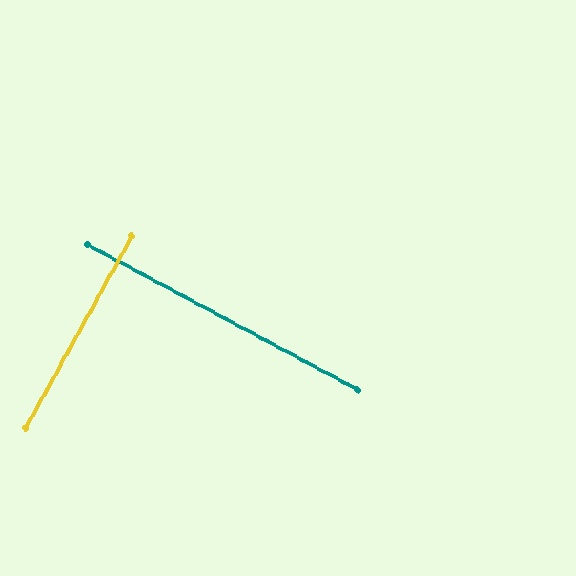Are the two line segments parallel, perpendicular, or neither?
Perpendicular — they meet at approximately 89°.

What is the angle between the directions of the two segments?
Approximately 89 degrees.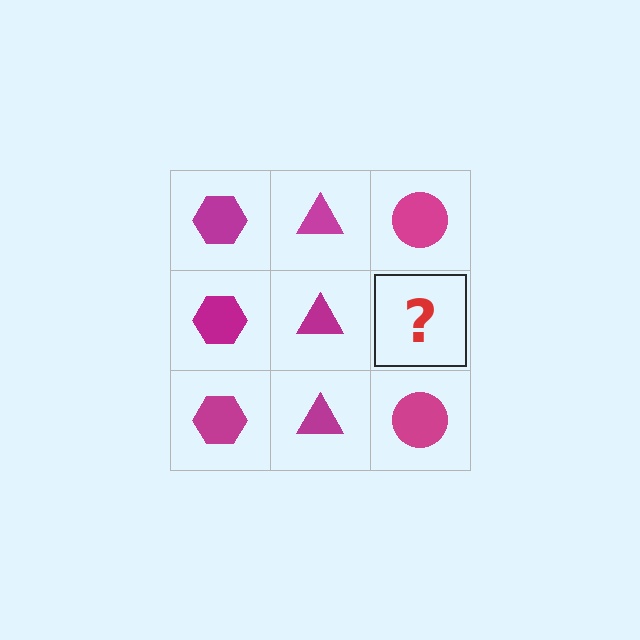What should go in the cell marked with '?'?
The missing cell should contain a magenta circle.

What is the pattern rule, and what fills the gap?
The rule is that each column has a consistent shape. The gap should be filled with a magenta circle.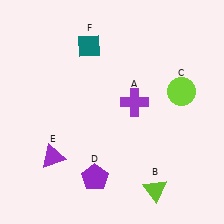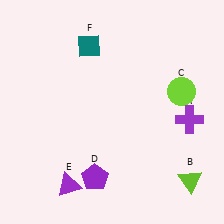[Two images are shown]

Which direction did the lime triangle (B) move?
The lime triangle (B) moved right.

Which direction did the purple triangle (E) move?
The purple triangle (E) moved down.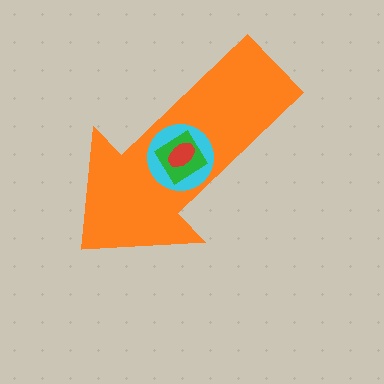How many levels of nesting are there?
4.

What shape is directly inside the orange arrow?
The cyan circle.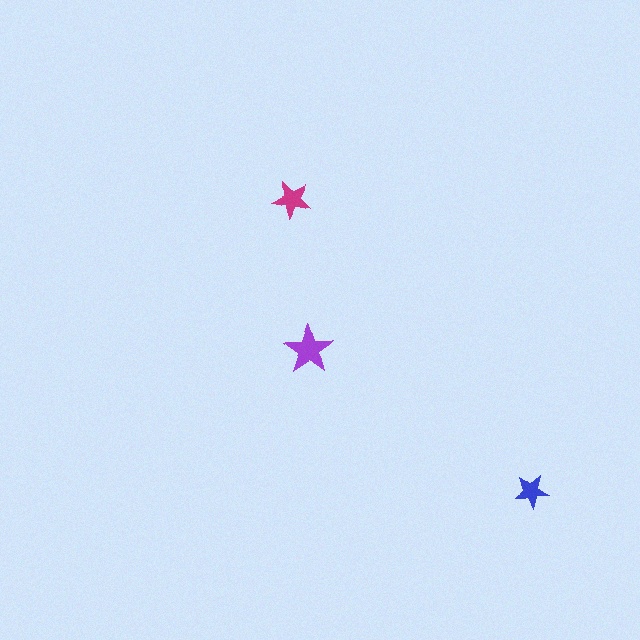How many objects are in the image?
There are 3 objects in the image.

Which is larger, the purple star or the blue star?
The purple one.